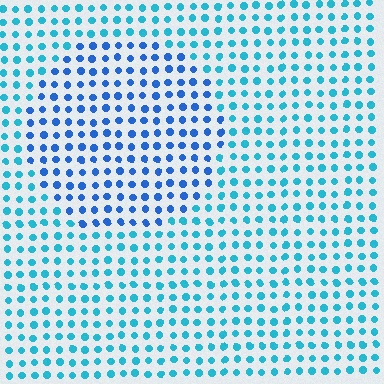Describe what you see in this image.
The image is filled with small cyan elements in a uniform arrangement. A circle-shaped region is visible where the elements are tinted to a slightly different hue, forming a subtle color boundary.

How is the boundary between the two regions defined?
The boundary is defined purely by a slight shift in hue (about 29 degrees). Spacing, size, and orientation are identical on both sides.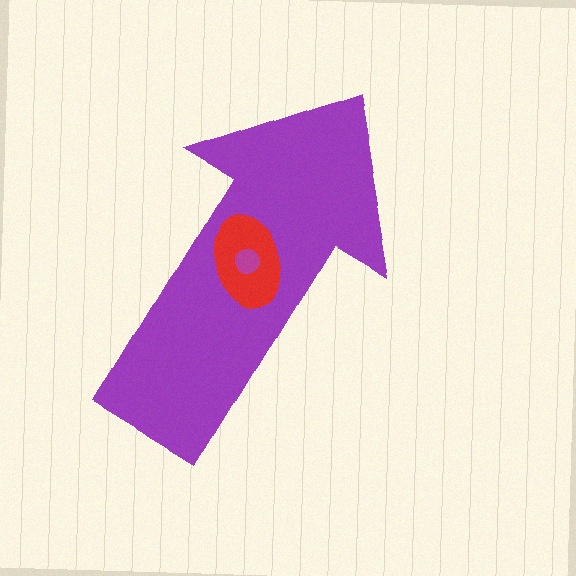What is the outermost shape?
The purple arrow.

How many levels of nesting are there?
3.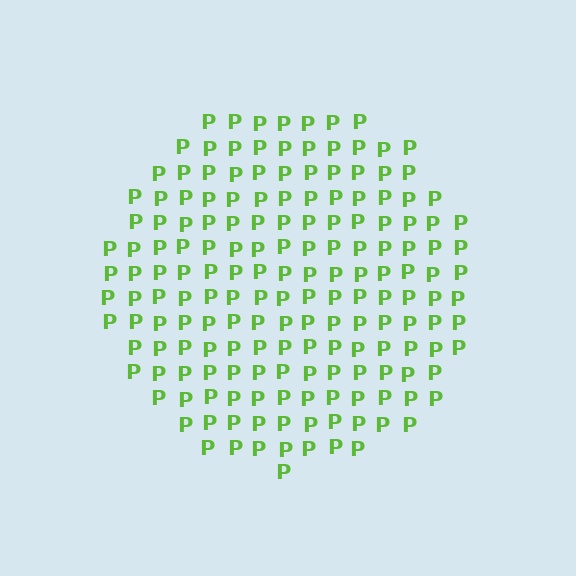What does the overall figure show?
The overall figure shows a circle.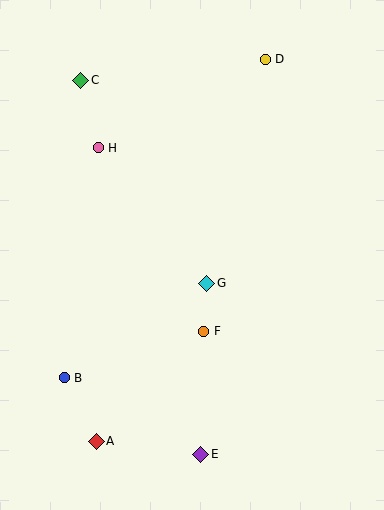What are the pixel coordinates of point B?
Point B is at (64, 378).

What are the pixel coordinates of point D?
Point D is at (265, 59).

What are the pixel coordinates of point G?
Point G is at (207, 283).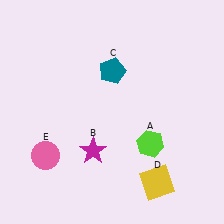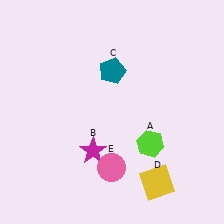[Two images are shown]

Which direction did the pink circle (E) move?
The pink circle (E) moved right.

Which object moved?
The pink circle (E) moved right.